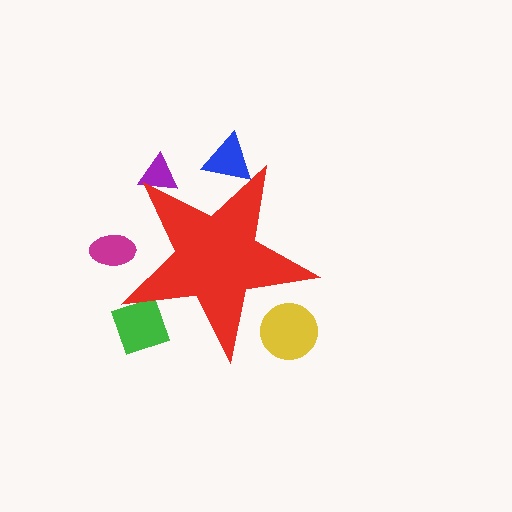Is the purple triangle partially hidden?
Yes, the purple triangle is partially hidden behind the red star.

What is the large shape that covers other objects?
A red star.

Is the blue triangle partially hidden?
Yes, the blue triangle is partially hidden behind the red star.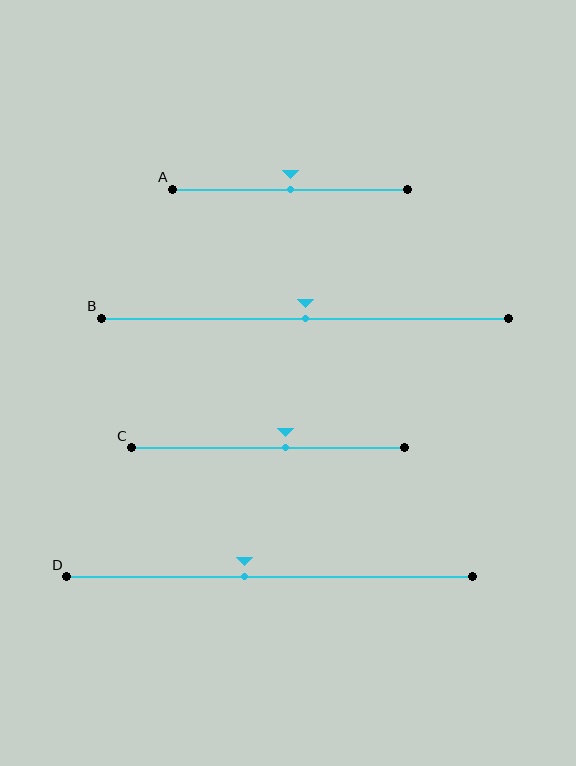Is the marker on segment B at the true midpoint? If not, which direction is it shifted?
Yes, the marker on segment B is at the true midpoint.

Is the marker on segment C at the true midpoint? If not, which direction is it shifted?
No, the marker on segment C is shifted to the right by about 7% of the segment length.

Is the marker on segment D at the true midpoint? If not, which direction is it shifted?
No, the marker on segment D is shifted to the left by about 6% of the segment length.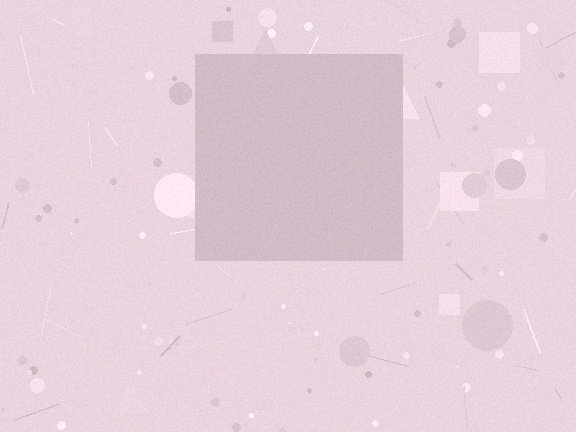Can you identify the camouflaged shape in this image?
The camouflaged shape is a square.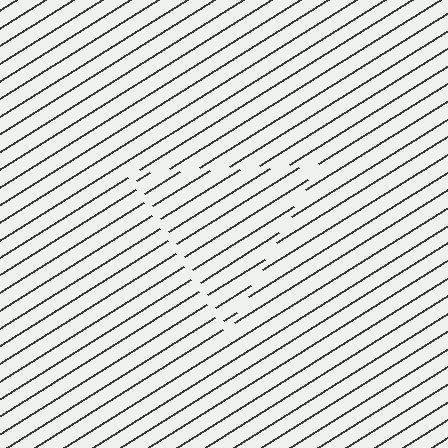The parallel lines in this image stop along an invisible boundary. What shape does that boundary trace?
An illusory triangle. The interior of the shape contains the same grating, shifted by half a period — the contour is defined by the phase discontinuity where line-ends from the inner and outer gratings abut.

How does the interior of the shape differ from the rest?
The interior of the shape contains the same grating, shifted by half a period — the contour is defined by the phase discontinuity where line-ends from the inner and outer gratings abut.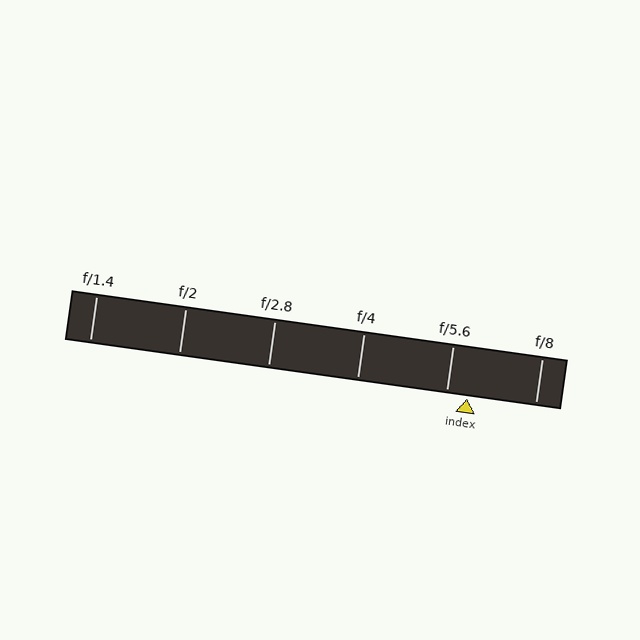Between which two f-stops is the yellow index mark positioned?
The index mark is between f/5.6 and f/8.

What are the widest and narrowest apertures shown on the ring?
The widest aperture shown is f/1.4 and the narrowest is f/8.